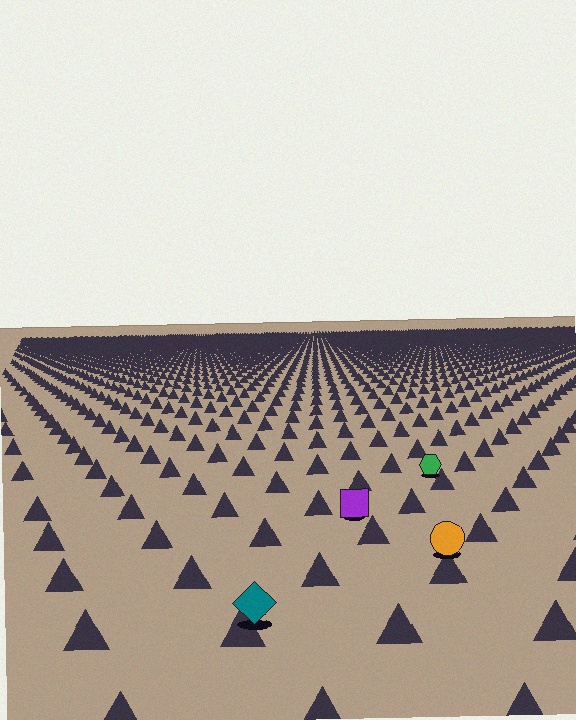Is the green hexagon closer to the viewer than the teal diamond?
No. The teal diamond is closer — you can tell from the texture gradient: the ground texture is coarser near it.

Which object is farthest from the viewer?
The green hexagon is farthest from the viewer. It appears smaller and the ground texture around it is denser.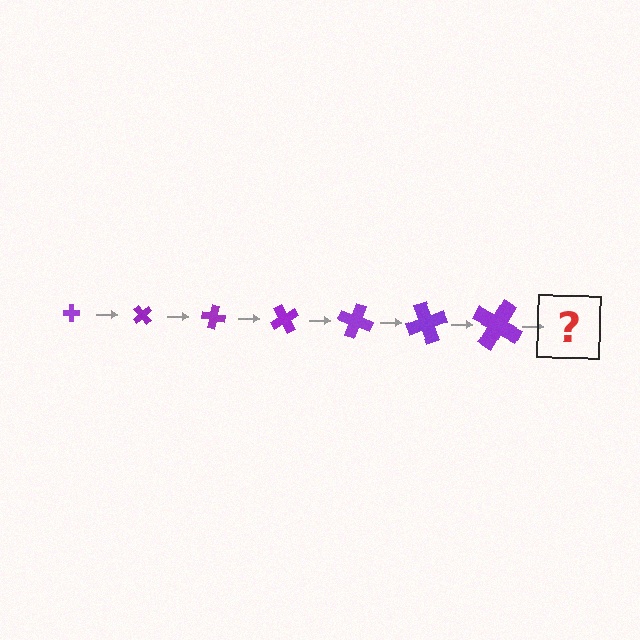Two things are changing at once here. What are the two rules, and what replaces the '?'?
The two rules are that the cross grows larger each step and it rotates 50 degrees each step. The '?' should be a cross, larger than the previous one and rotated 350 degrees from the start.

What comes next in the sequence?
The next element should be a cross, larger than the previous one and rotated 350 degrees from the start.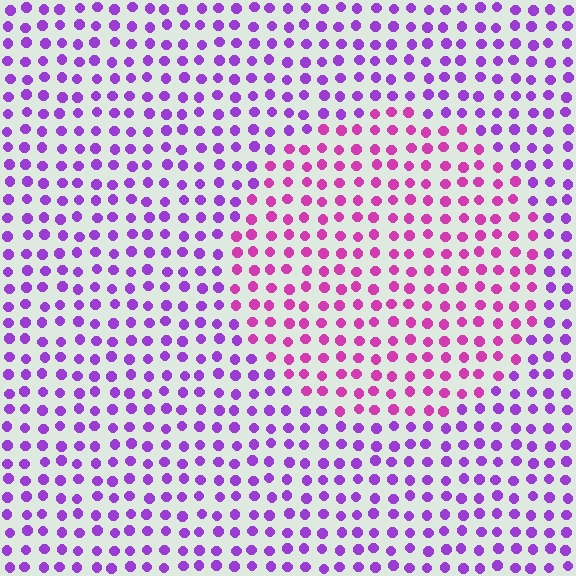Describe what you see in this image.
The image is filled with small purple elements in a uniform arrangement. A circle-shaped region is visible where the elements are tinted to a slightly different hue, forming a subtle color boundary.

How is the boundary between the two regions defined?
The boundary is defined purely by a slight shift in hue (about 36 degrees). Spacing, size, and orientation are identical on both sides.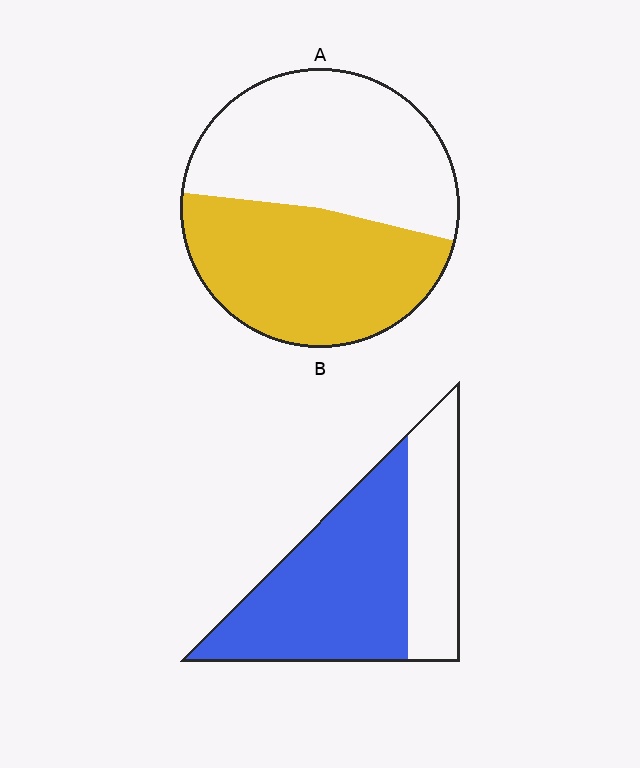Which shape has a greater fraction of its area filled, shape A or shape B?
Shape B.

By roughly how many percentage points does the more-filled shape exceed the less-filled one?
By roughly 20 percentage points (B over A).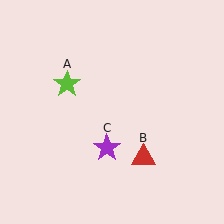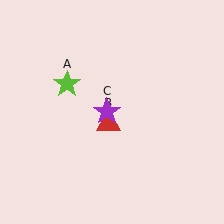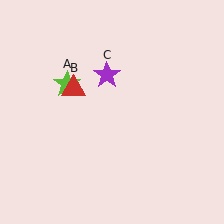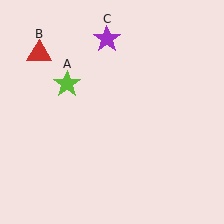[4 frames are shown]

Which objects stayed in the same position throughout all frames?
Lime star (object A) remained stationary.